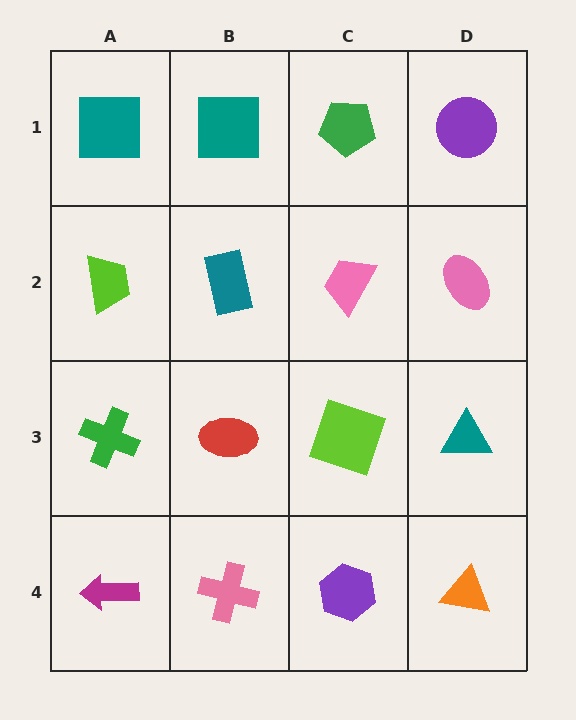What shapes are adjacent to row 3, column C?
A pink trapezoid (row 2, column C), a purple hexagon (row 4, column C), a red ellipse (row 3, column B), a teal triangle (row 3, column D).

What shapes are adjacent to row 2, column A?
A teal square (row 1, column A), a green cross (row 3, column A), a teal rectangle (row 2, column B).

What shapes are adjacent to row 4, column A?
A green cross (row 3, column A), a pink cross (row 4, column B).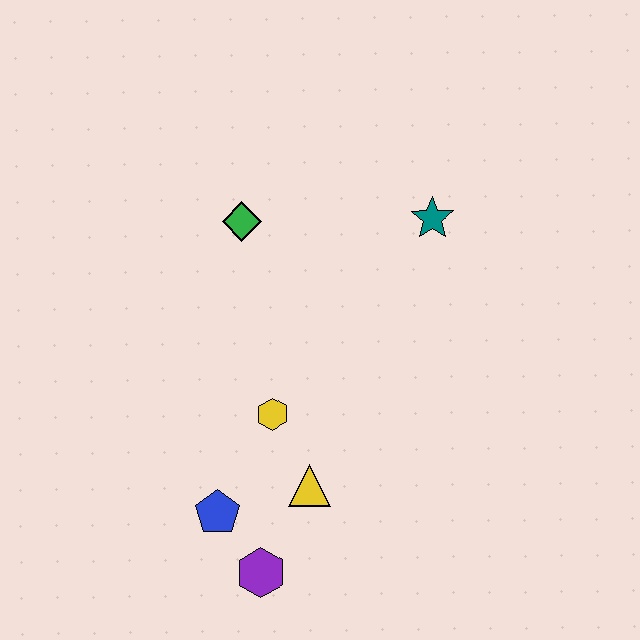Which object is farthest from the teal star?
The purple hexagon is farthest from the teal star.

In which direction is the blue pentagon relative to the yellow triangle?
The blue pentagon is to the left of the yellow triangle.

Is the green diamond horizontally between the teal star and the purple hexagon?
No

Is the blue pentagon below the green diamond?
Yes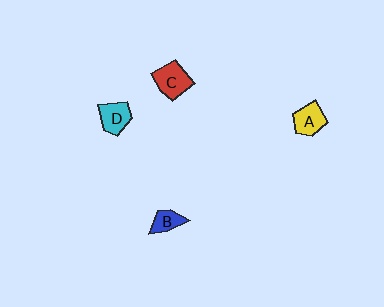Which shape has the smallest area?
Shape B (blue).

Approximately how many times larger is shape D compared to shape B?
Approximately 1.5 times.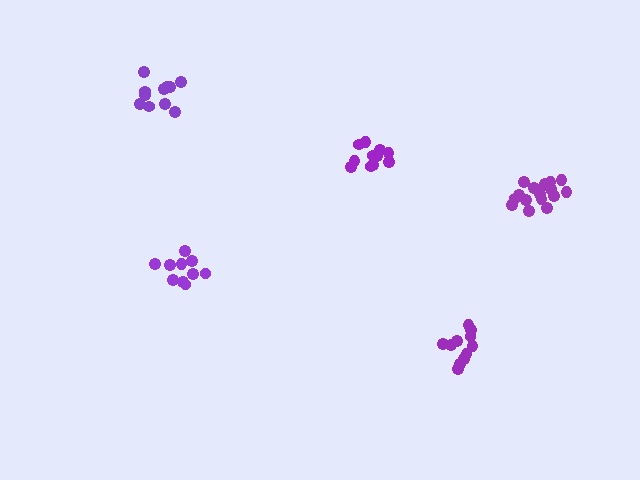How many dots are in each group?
Group 1: 11 dots, Group 2: 16 dots, Group 3: 11 dots, Group 4: 11 dots, Group 5: 10 dots (59 total).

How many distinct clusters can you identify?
There are 5 distinct clusters.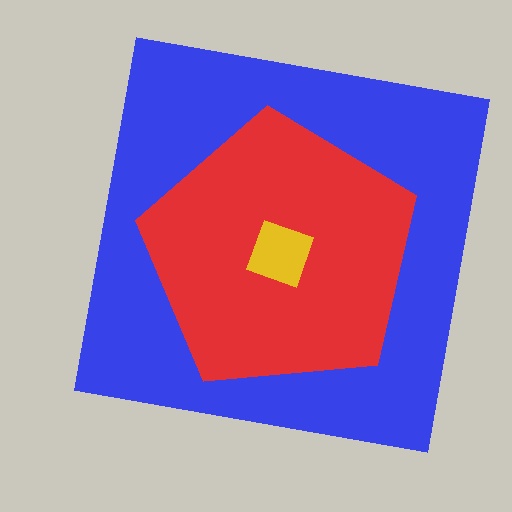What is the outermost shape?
The blue square.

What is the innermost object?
The yellow diamond.